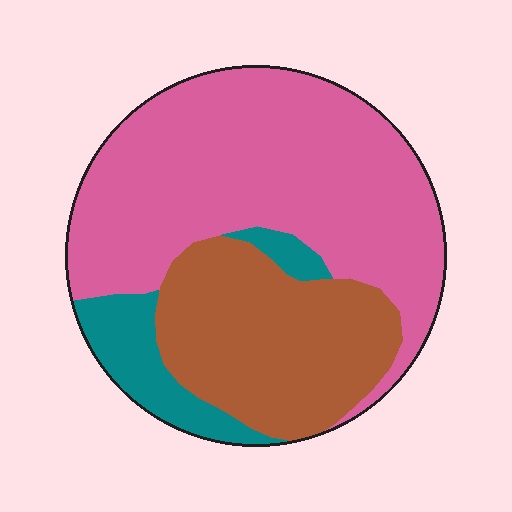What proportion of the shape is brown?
Brown takes up about one third (1/3) of the shape.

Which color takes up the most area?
Pink, at roughly 60%.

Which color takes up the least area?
Teal, at roughly 10%.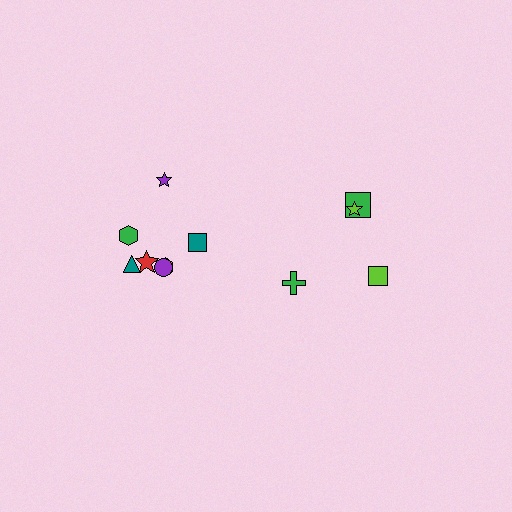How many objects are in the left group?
There are 7 objects.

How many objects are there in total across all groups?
There are 11 objects.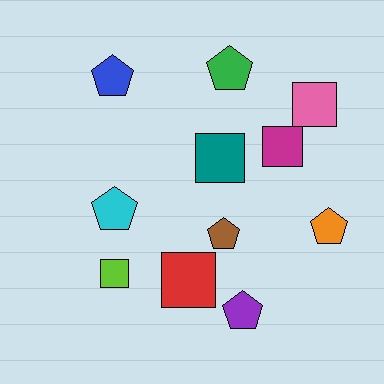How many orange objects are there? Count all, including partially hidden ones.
There is 1 orange object.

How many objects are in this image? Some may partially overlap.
There are 11 objects.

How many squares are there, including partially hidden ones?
There are 5 squares.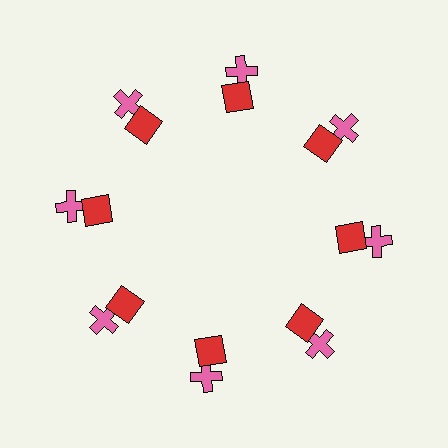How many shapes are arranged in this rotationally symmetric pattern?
There are 16 shapes, arranged in 8 groups of 2.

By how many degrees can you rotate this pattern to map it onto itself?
The pattern maps onto itself every 45 degrees of rotation.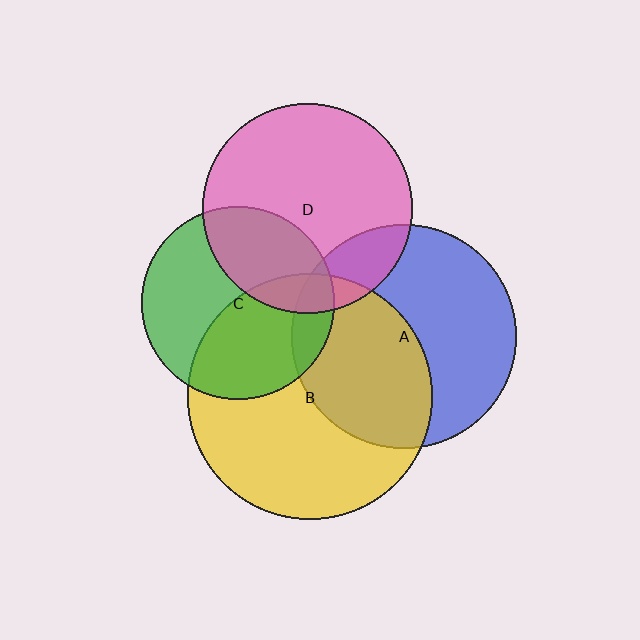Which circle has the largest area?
Circle B (yellow).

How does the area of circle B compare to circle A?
Approximately 1.2 times.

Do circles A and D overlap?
Yes.